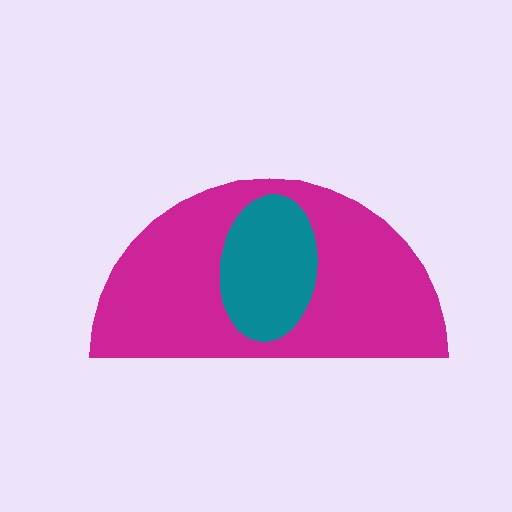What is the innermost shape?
The teal ellipse.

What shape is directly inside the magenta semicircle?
The teal ellipse.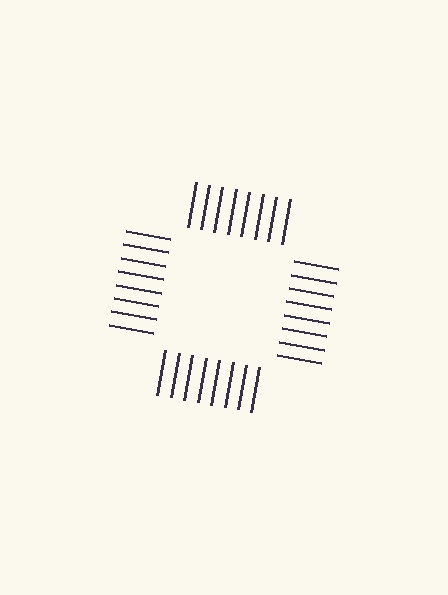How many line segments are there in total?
32 — 8 along each of the 4 edges.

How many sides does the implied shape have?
4 sides — the line-ends trace a square.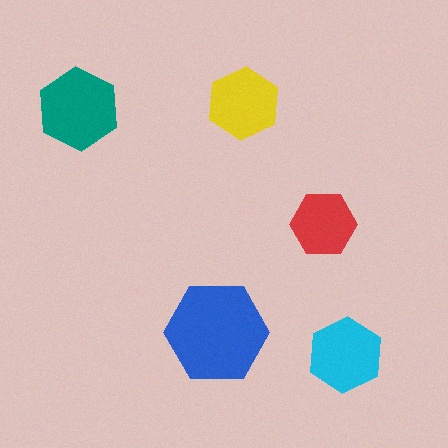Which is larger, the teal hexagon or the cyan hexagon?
The teal one.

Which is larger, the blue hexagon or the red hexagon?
The blue one.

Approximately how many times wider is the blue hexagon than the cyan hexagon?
About 1.5 times wider.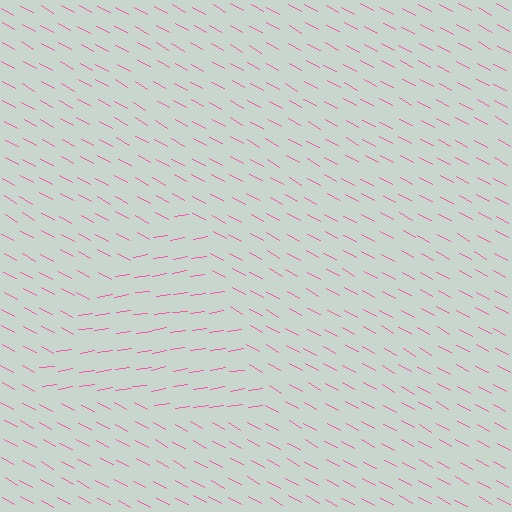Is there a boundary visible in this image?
Yes, there is a texture boundary formed by a change in line orientation.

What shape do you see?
I see a triangle.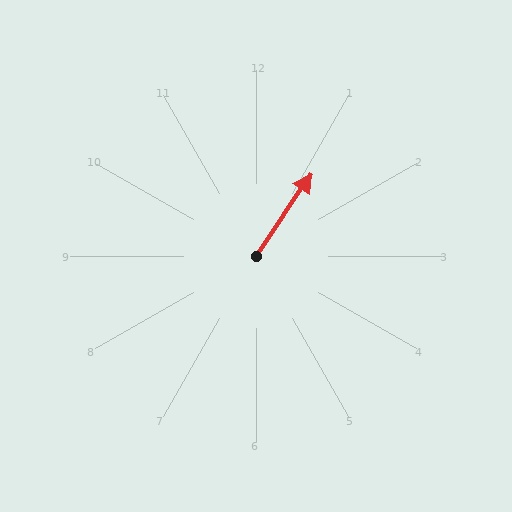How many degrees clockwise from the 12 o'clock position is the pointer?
Approximately 34 degrees.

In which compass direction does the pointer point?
Northeast.